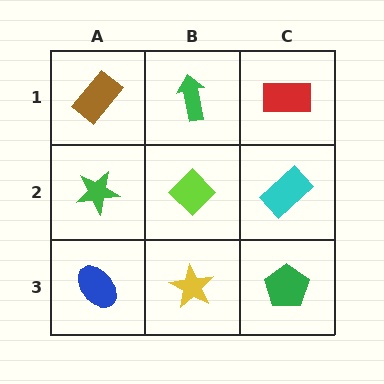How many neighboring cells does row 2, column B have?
4.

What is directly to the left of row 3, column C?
A yellow star.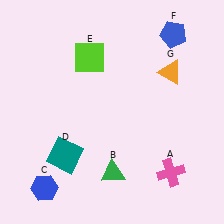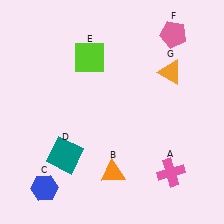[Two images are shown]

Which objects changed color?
B changed from green to orange. F changed from blue to pink.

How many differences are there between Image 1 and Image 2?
There are 2 differences between the two images.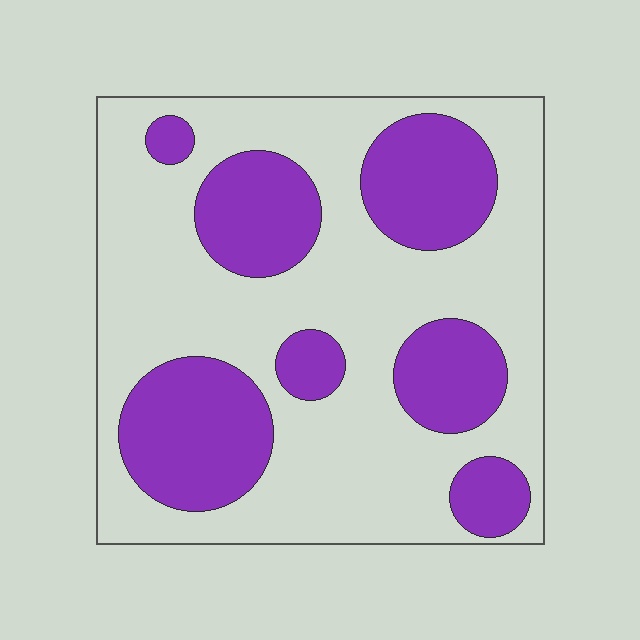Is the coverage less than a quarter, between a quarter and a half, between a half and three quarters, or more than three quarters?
Between a quarter and a half.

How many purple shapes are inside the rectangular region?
7.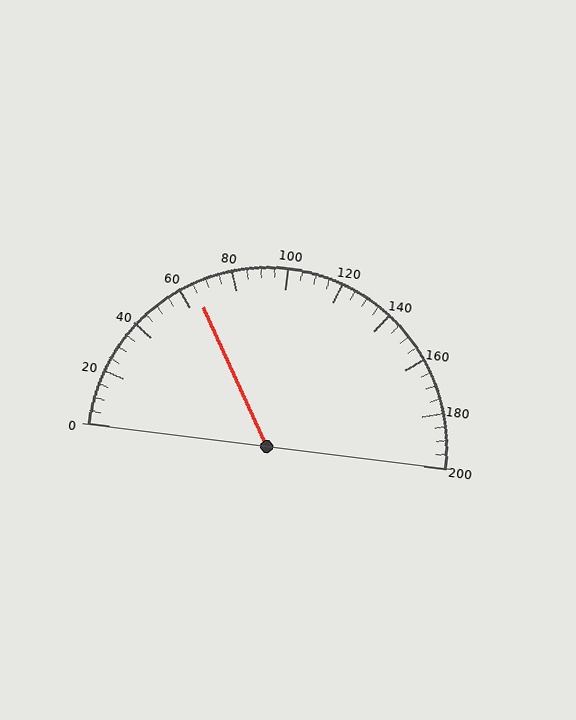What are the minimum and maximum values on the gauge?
The gauge ranges from 0 to 200.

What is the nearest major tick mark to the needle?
The nearest major tick mark is 60.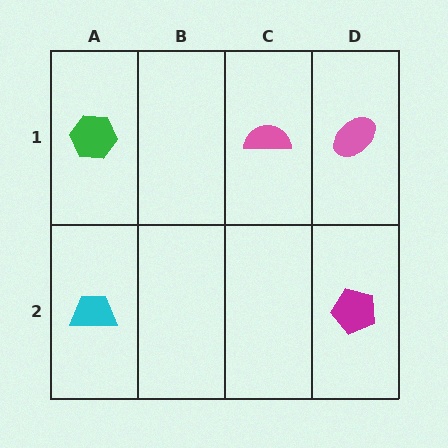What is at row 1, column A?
A green hexagon.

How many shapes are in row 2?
2 shapes.